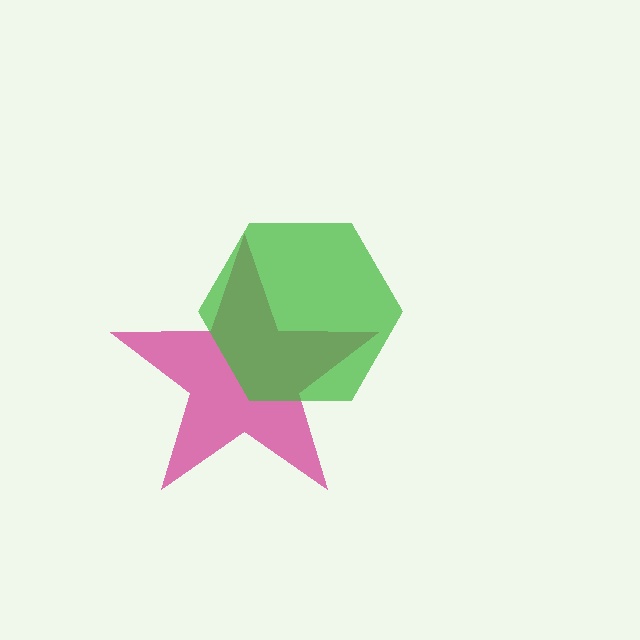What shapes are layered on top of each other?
The layered shapes are: a magenta star, a green hexagon.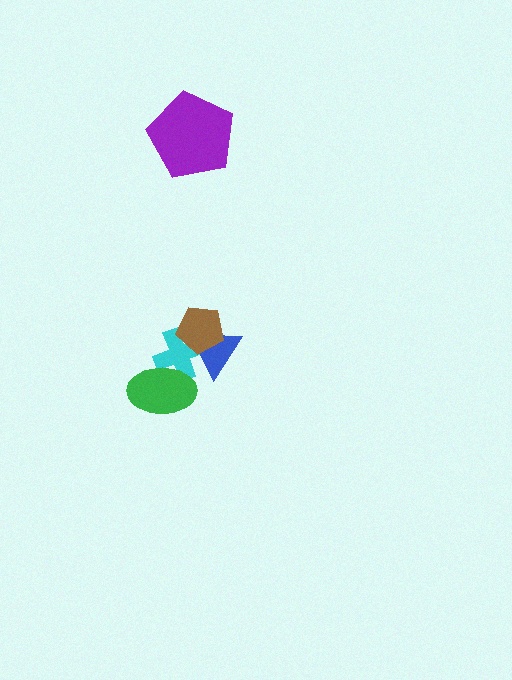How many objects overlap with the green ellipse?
1 object overlaps with the green ellipse.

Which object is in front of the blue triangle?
The brown pentagon is in front of the blue triangle.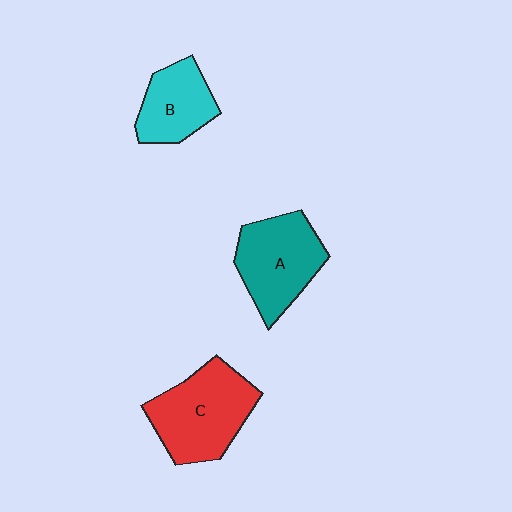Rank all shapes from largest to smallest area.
From largest to smallest: C (red), A (teal), B (cyan).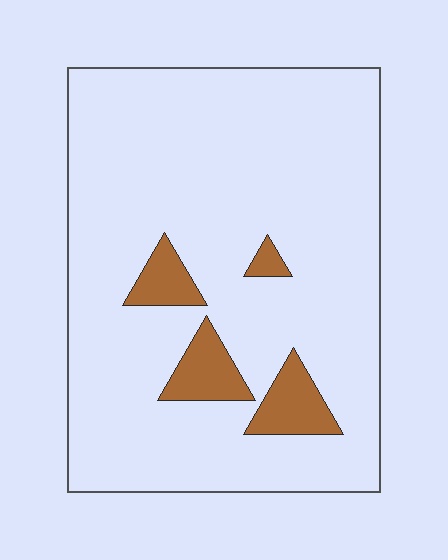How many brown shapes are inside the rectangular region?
4.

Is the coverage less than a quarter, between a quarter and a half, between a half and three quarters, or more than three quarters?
Less than a quarter.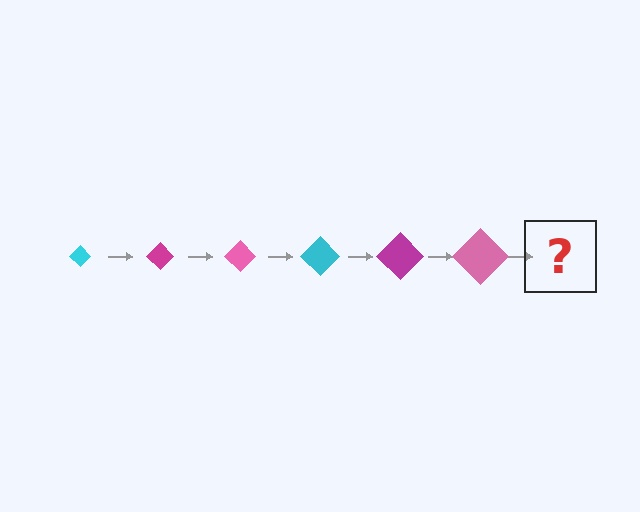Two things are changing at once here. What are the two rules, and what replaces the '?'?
The two rules are that the diamond grows larger each step and the color cycles through cyan, magenta, and pink. The '?' should be a cyan diamond, larger than the previous one.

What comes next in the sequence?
The next element should be a cyan diamond, larger than the previous one.